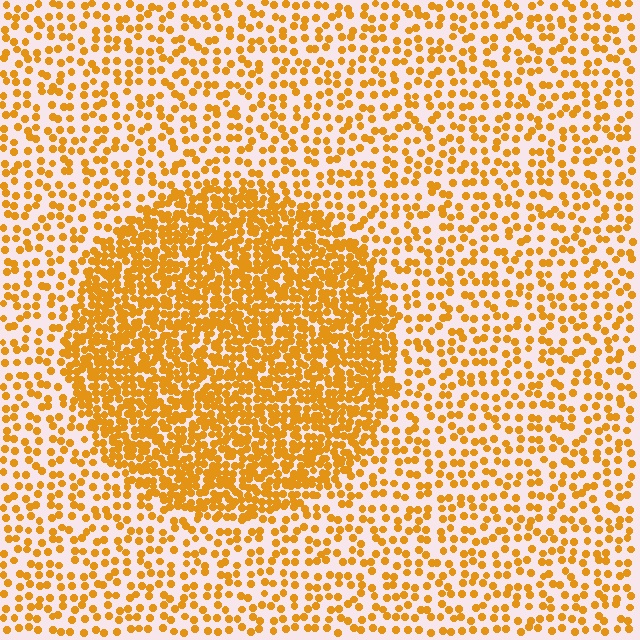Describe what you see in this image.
The image contains small orange elements arranged at two different densities. A circle-shaped region is visible where the elements are more densely packed than the surrounding area.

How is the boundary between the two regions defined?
The boundary is defined by a change in element density (approximately 2.4x ratio). All elements are the same color, size, and shape.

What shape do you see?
I see a circle.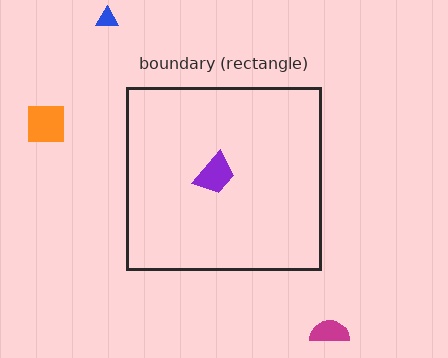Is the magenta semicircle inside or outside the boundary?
Outside.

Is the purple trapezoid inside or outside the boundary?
Inside.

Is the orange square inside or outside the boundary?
Outside.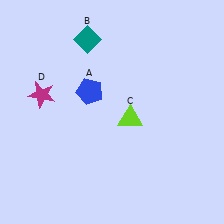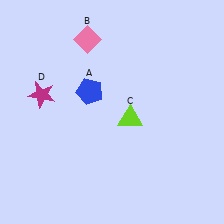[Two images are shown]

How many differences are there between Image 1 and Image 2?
There is 1 difference between the two images.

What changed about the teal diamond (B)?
In Image 1, B is teal. In Image 2, it changed to pink.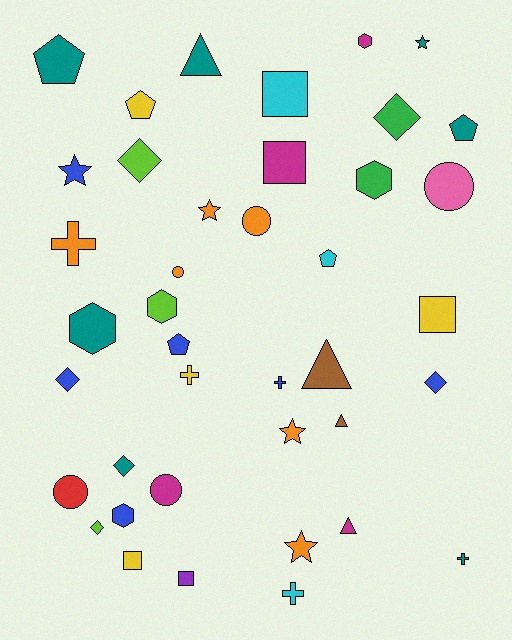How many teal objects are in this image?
There are 7 teal objects.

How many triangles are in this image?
There are 4 triangles.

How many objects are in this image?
There are 40 objects.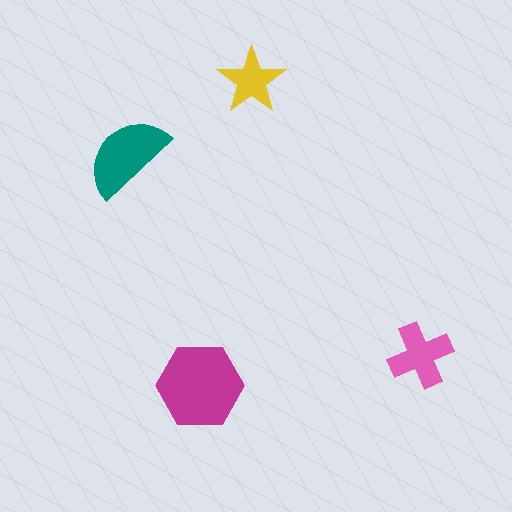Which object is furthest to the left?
The teal semicircle is leftmost.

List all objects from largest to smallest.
The magenta hexagon, the teal semicircle, the pink cross, the yellow star.